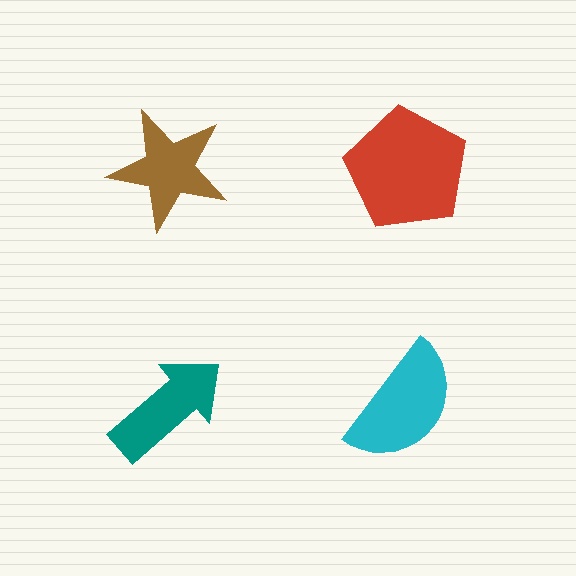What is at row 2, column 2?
A cyan semicircle.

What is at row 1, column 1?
A brown star.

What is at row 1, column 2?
A red pentagon.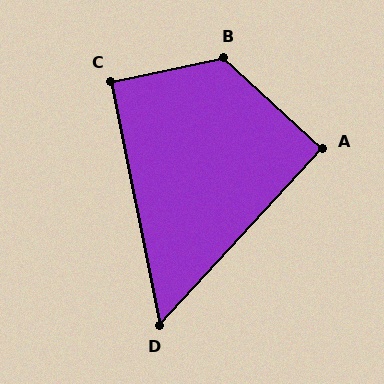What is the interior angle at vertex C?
Approximately 90 degrees (approximately right).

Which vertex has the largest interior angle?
B, at approximately 126 degrees.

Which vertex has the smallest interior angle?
D, at approximately 54 degrees.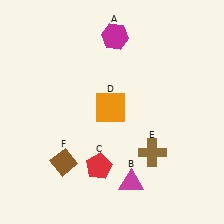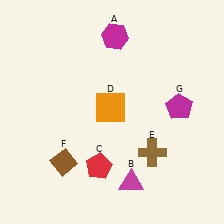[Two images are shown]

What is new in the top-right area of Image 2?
A magenta pentagon (G) was added in the top-right area of Image 2.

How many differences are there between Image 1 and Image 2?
There is 1 difference between the two images.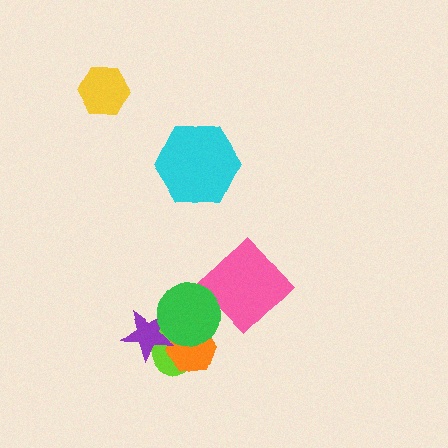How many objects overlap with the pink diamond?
1 object overlaps with the pink diamond.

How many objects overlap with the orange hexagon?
3 objects overlap with the orange hexagon.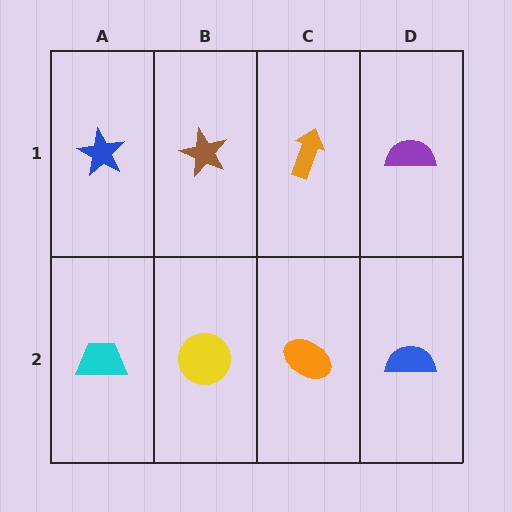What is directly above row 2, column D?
A purple semicircle.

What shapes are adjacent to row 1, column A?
A cyan trapezoid (row 2, column A), a brown star (row 1, column B).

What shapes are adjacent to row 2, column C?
An orange arrow (row 1, column C), a yellow circle (row 2, column B), a blue semicircle (row 2, column D).